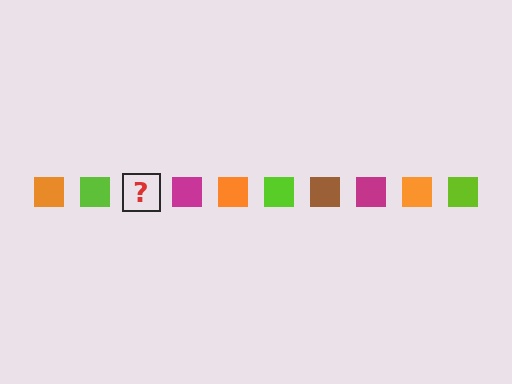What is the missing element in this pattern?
The missing element is a brown square.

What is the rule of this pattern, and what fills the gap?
The rule is that the pattern cycles through orange, lime, brown, magenta squares. The gap should be filled with a brown square.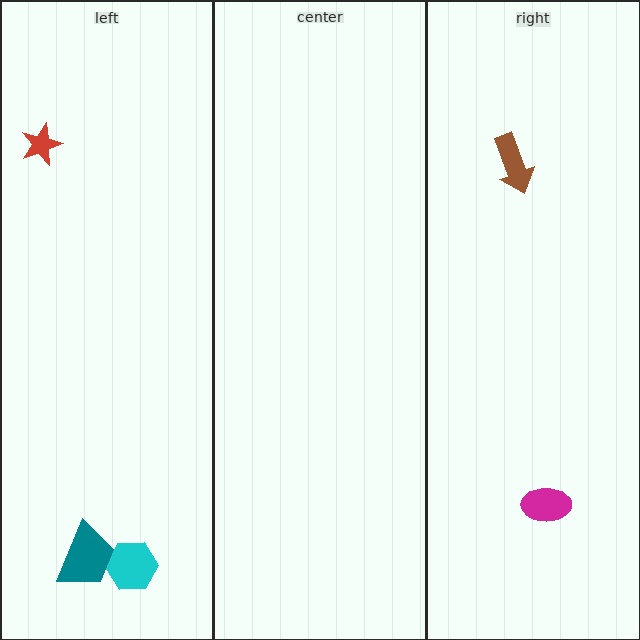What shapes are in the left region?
The cyan hexagon, the red star, the teal trapezoid.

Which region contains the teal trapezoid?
The left region.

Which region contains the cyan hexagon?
The left region.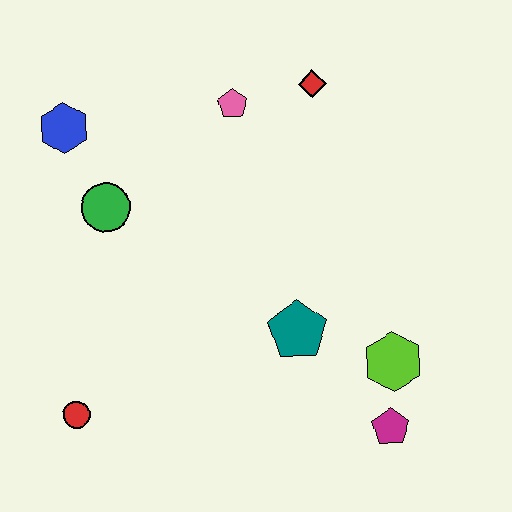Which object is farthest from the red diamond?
The red circle is farthest from the red diamond.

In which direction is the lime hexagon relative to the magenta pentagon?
The lime hexagon is above the magenta pentagon.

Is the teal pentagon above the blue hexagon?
No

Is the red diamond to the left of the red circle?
No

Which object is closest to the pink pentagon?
The red diamond is closest to the pink pentagon.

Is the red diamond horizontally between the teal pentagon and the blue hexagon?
No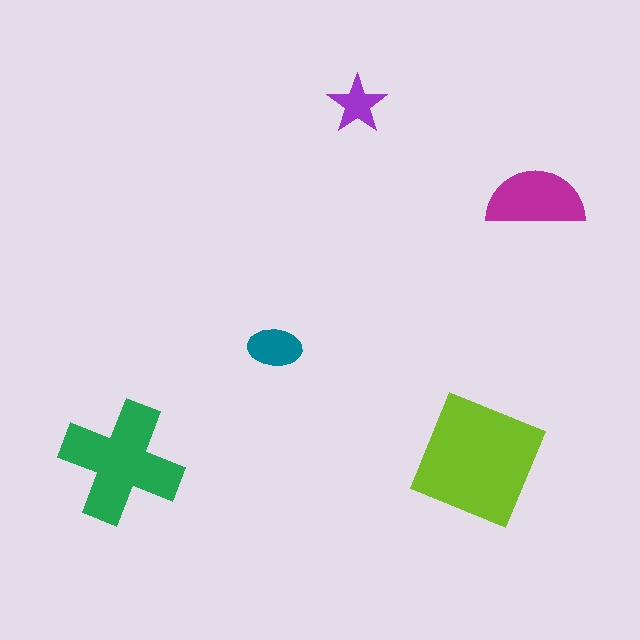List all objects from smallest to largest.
The purple star, the teal ellipse, the magenta semicircle, the green cross, the lime square.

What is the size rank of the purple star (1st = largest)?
5th.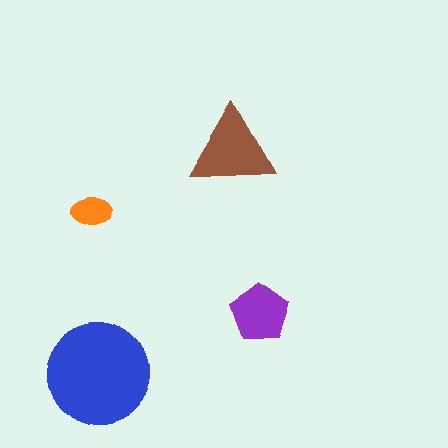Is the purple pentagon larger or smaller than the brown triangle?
Smaller.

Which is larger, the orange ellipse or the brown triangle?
The brown triangle.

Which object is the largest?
The blue circle.